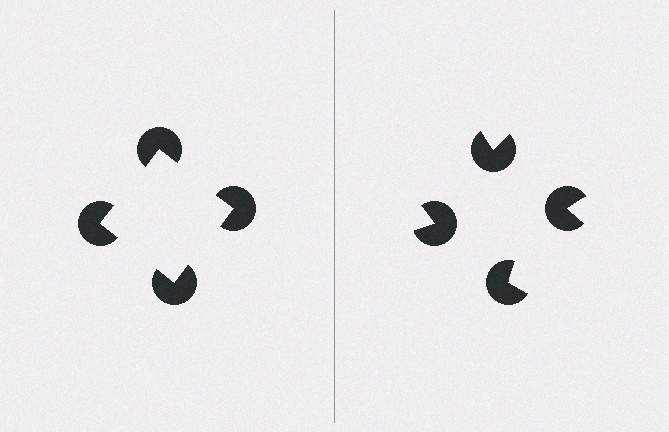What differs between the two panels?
The pac-man discs are positioned identically on both sides; only the wedge orientations differ. On the left they align to a square; on the right they are misaligned.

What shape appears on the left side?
An illusory square.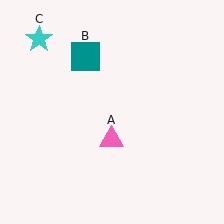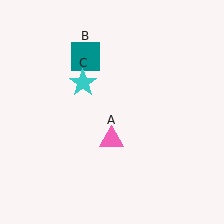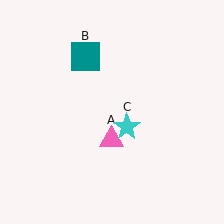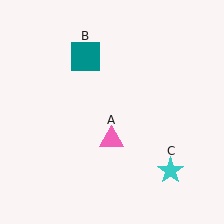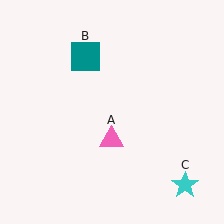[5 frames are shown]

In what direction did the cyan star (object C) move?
The cyan star (object C) moved down and to the right.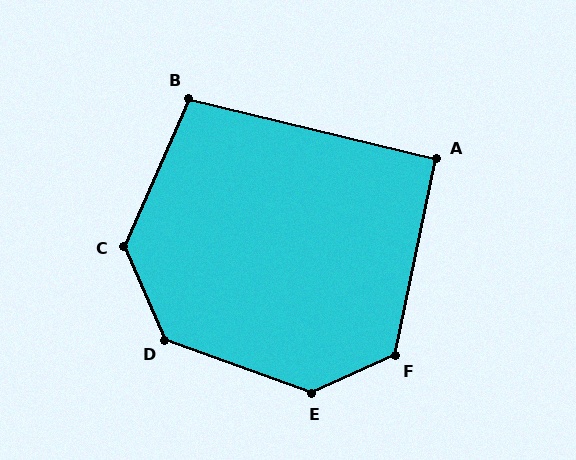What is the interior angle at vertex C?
Approximately 133 degrees (obtuse).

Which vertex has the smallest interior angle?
A, at approximately 92 degrees.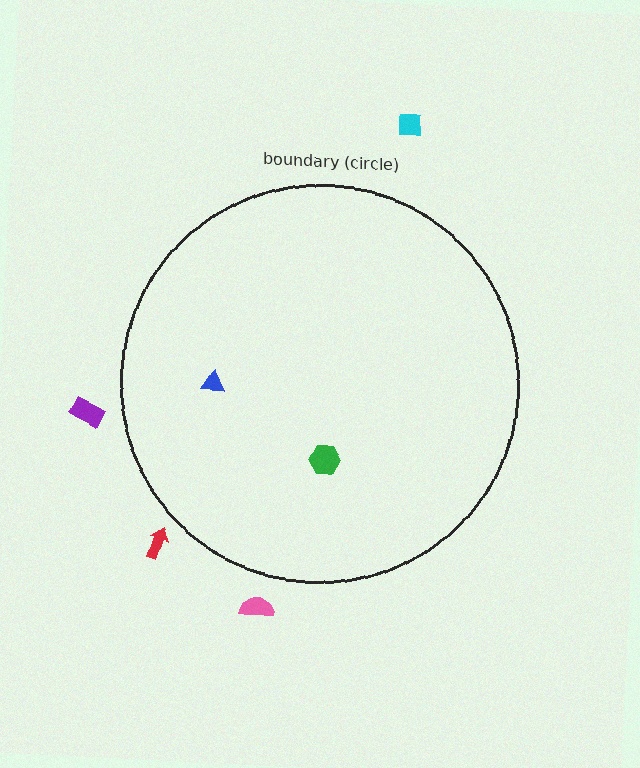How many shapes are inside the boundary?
2 inside, 4 outside.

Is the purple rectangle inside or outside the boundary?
Outside.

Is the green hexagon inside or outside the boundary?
Inside.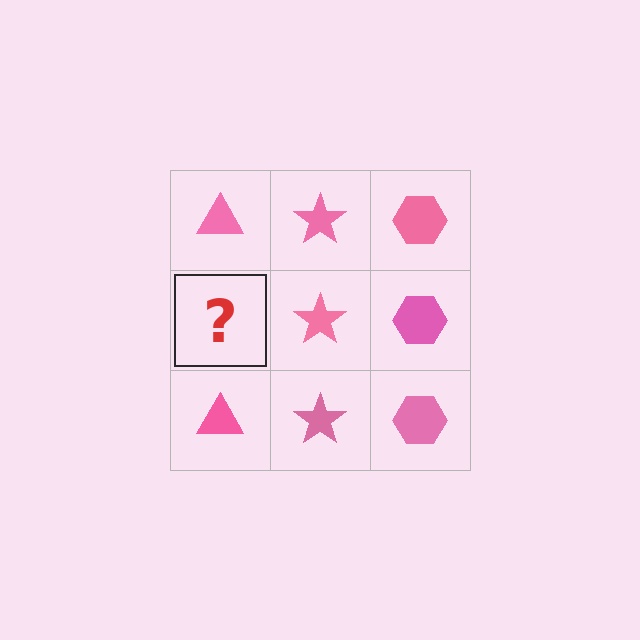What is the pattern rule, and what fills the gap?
The rule is that each column has a consistent shape. The gap should be filled with a pink triangle.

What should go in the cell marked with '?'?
The missing cell should contain a pink triangle.